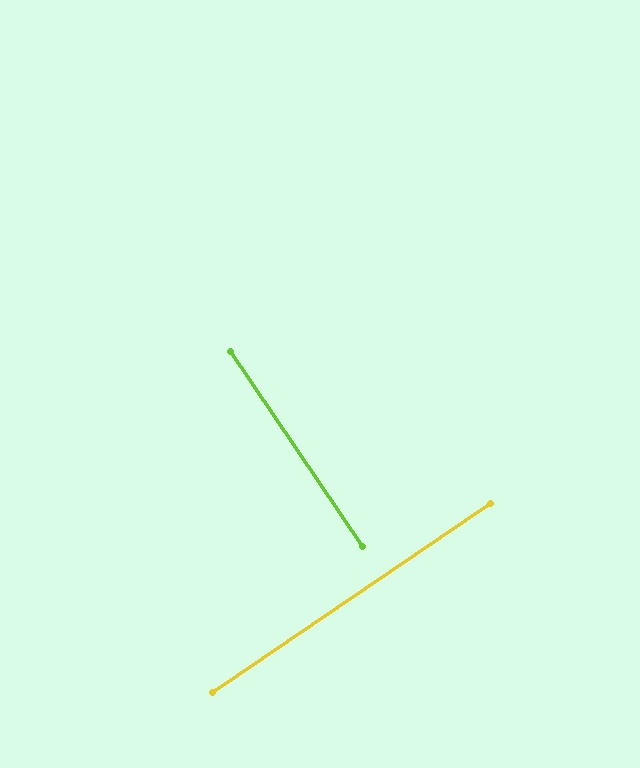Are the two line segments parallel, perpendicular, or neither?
Perpendicular — they meet at approximately 90°.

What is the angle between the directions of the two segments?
Approximately 90 degrees.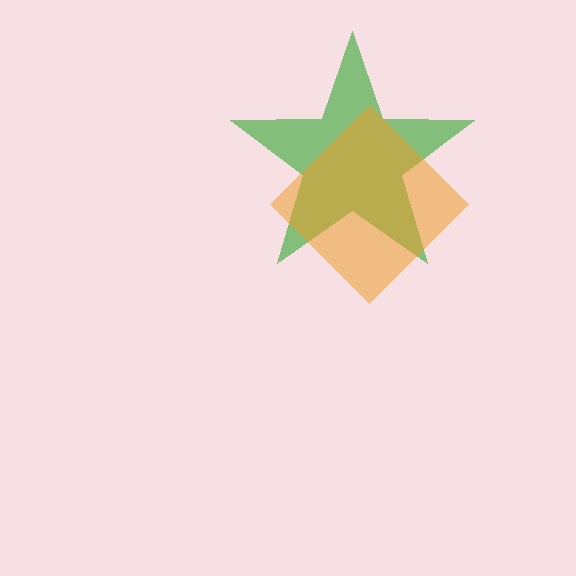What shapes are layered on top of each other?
The layered shapes are: a green star, an orange diamond.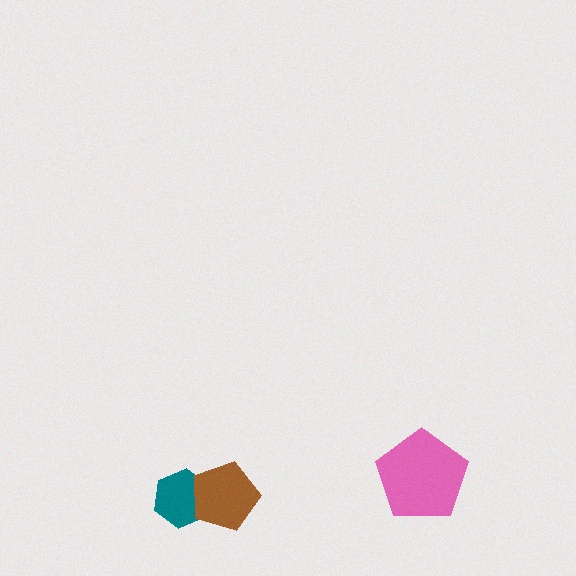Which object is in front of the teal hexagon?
The brown pentagon is in front of the teal hexagon.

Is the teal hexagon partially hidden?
Yes, it is partially covered by another shape.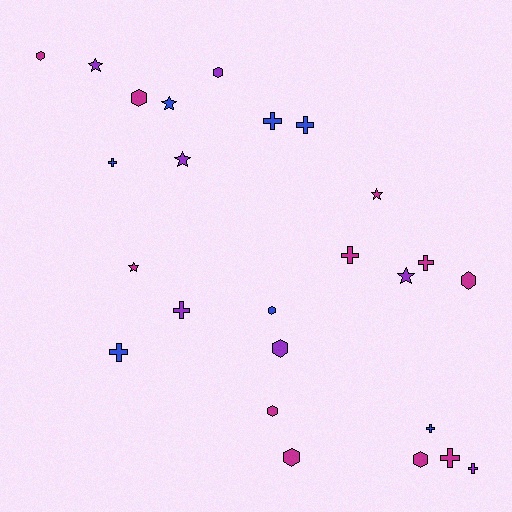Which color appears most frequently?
Magenta, with 11 objects.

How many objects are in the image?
There are 25 objects.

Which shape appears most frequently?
Cross, with 10 objects.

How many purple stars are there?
There are 3 purple stars.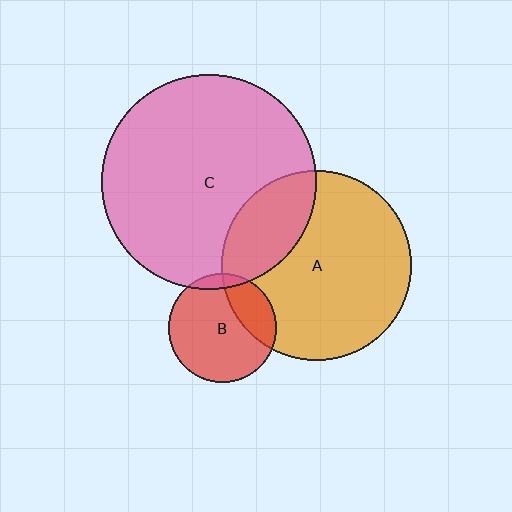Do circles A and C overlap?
Yes.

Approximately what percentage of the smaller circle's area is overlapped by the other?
Approximately 25%.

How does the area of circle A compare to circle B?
Approximately 3.1 times.